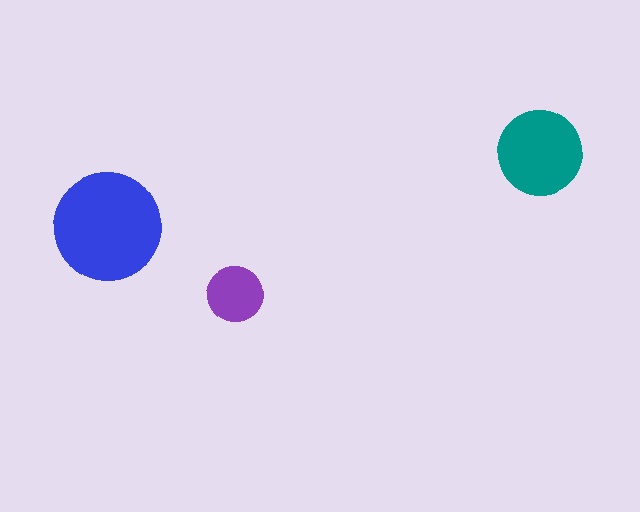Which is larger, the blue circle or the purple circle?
The blue one.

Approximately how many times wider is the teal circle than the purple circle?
About 1.5 times wider.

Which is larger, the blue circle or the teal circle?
The blue one.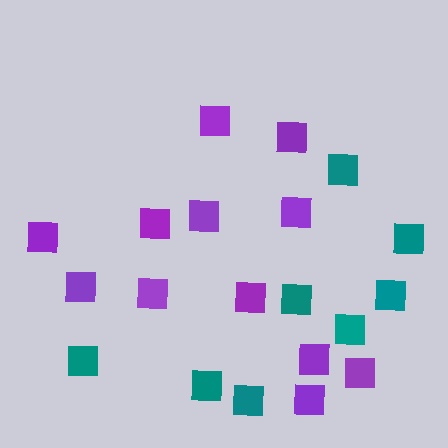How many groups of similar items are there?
There are 2 groups: one group of purple squares (12) and one group of teal squares (8).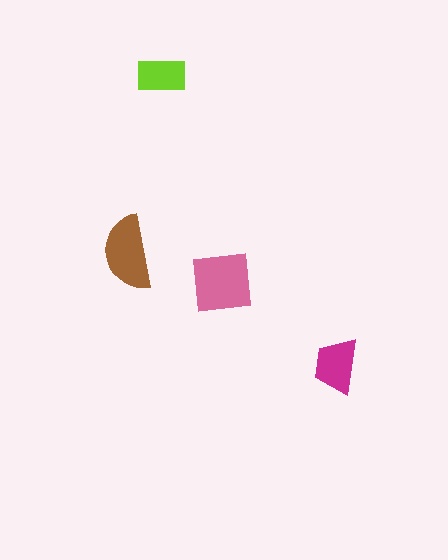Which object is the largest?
The pink square.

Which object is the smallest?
The lime rectangle.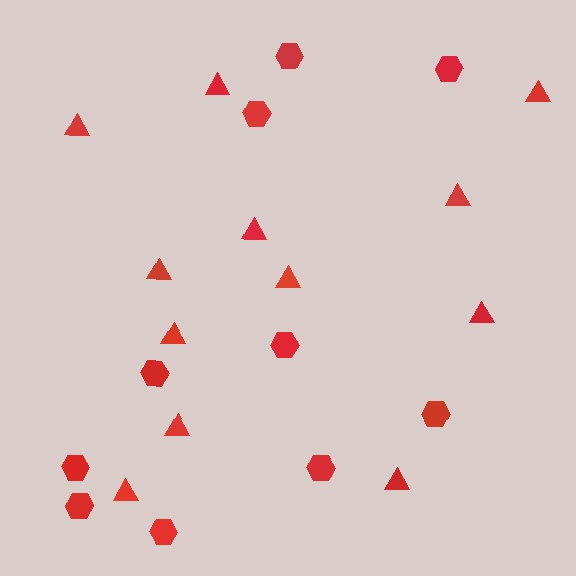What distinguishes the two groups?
There are 2 groups: one group of triangles (12) and one group of hexagons (10).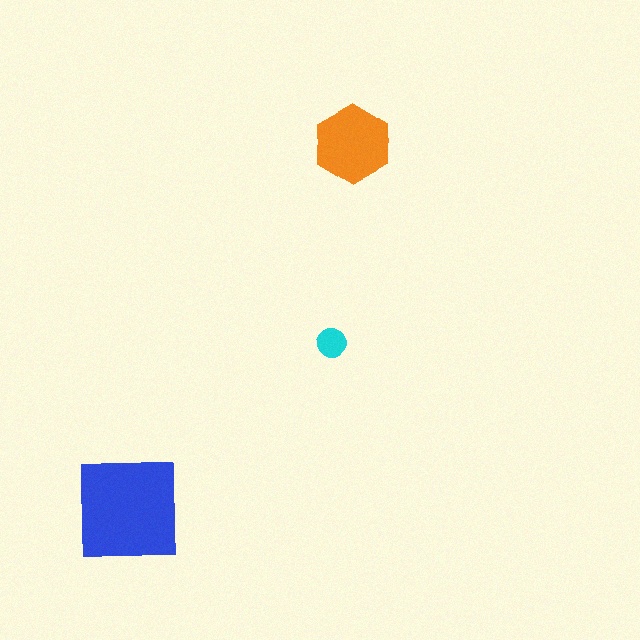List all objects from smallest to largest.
The cyan circle, the orange hexagon, the blue square.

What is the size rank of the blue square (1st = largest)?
1st.